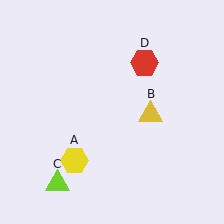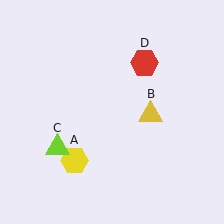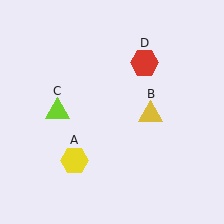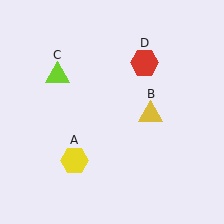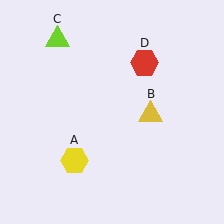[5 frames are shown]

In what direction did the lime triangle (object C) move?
The lime triangle (object C) moved up.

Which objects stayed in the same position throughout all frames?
Yellow hexagon (object A) and yellow triangle (object B) and red hexagon (object D) remained stationary.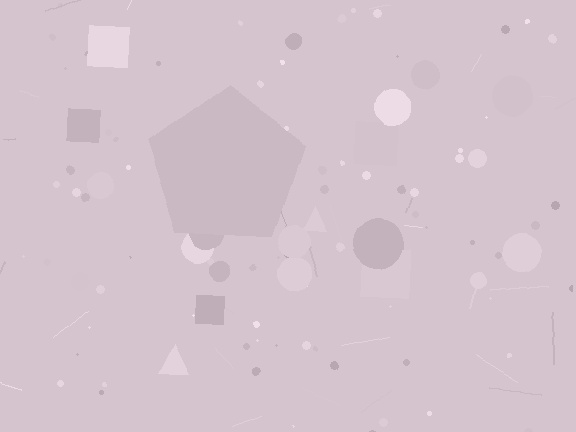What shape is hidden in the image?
A pentagon is hidden in the image.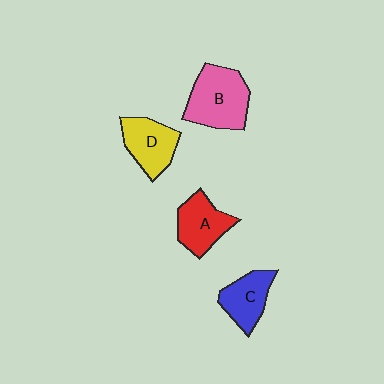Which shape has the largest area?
Shape B (pink).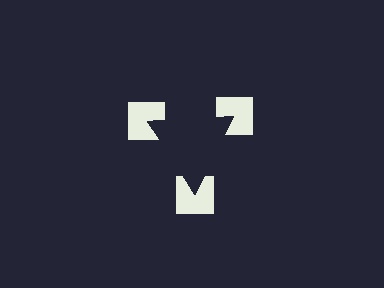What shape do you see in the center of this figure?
An illusory triangle — its edges are inferred from the aligned wedge cuts in the notched squares, not physically drawn.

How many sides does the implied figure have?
3 sides.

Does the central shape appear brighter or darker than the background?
It typically appears slightly darker than the background, even though no actual brightness change is drawn.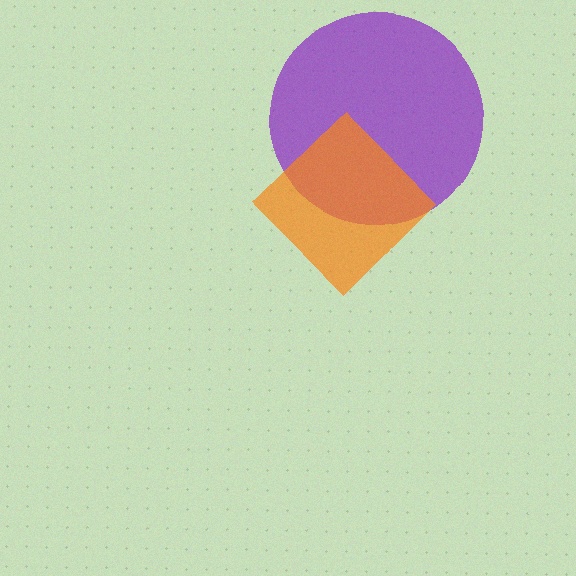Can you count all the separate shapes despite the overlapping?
Yes, there are 2 separate shapes.